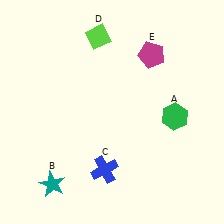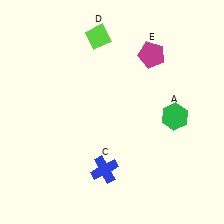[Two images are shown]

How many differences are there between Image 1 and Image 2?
There is 1 difference between the two images.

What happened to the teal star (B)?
The teal star (B) was removed in Image 2. It was in the bottom-left area of Image 1.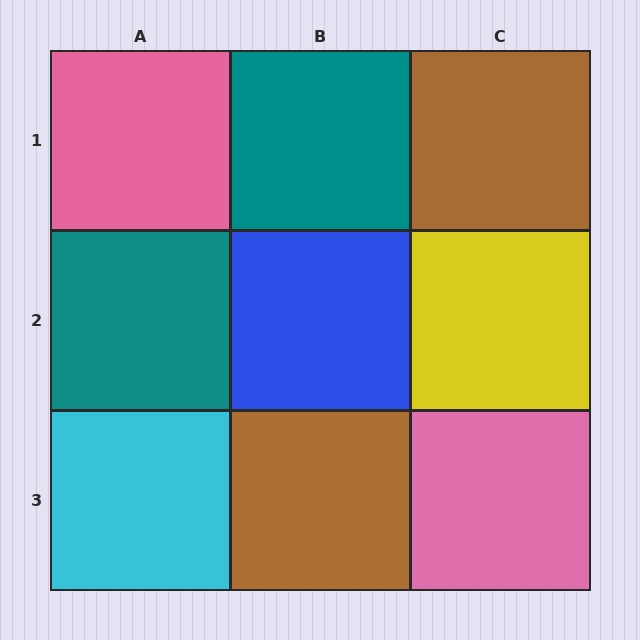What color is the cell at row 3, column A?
Cyan.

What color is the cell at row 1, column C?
Brown.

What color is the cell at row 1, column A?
Pink.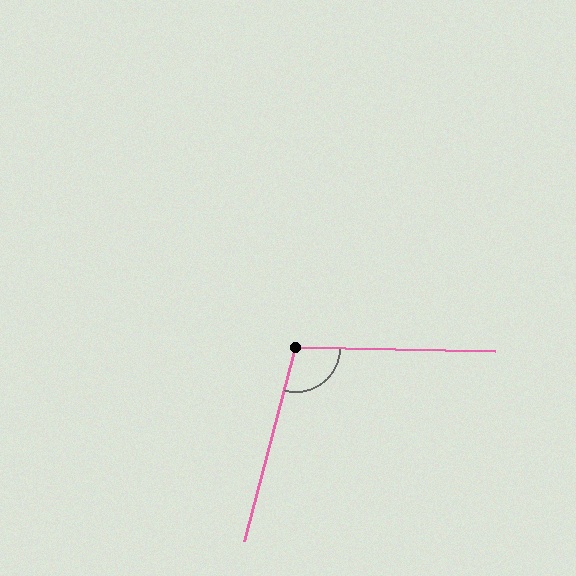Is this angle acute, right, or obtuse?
It is obtuse.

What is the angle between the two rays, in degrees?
Approximately 104 degrees.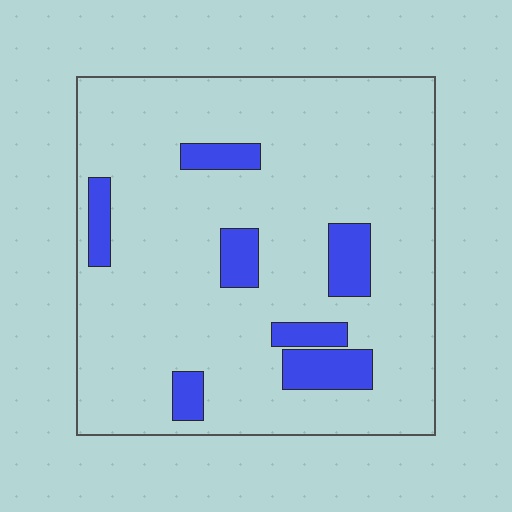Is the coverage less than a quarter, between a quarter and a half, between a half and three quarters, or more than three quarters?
Less than a quarter.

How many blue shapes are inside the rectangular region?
7.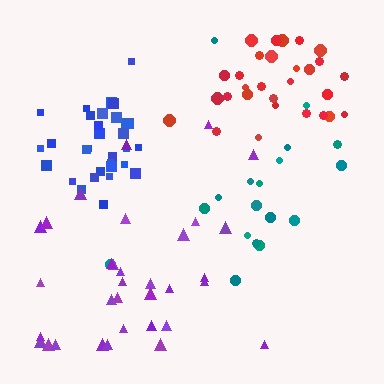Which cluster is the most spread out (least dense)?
Teal.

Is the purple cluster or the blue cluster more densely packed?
Blue.